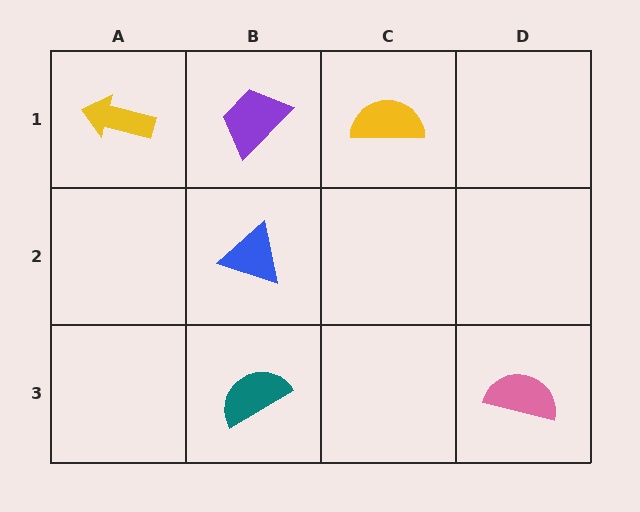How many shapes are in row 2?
1 shape.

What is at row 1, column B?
A purple trapezoid.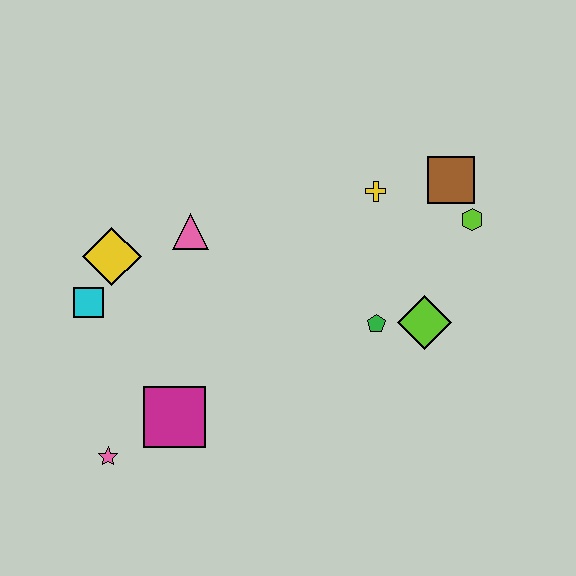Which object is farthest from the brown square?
The pink star is farthest from the brown square.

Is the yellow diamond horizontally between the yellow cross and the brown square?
No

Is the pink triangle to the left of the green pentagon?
Yes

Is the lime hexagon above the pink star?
Yes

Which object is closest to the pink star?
The magenta square is closest to the pink star.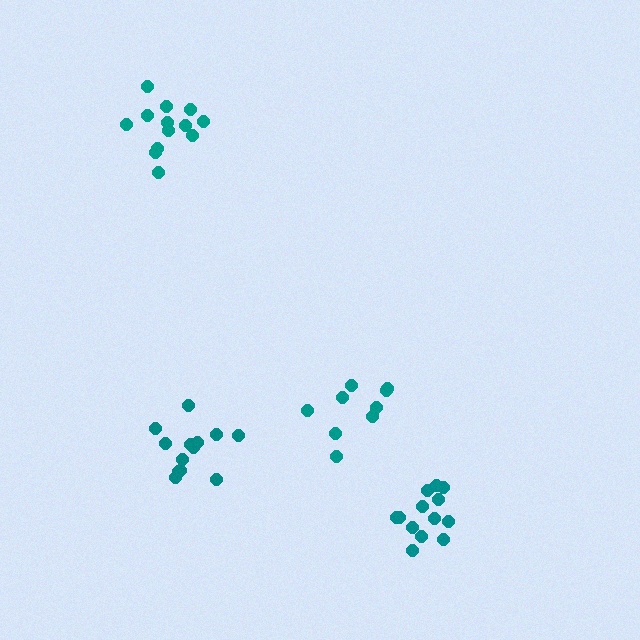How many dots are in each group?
Group 1: 13 dots, Group 2: 14 dots, Group 3: 9 dots, Group 4: 13 dots (49 total).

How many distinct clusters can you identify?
There are 4 distinct clusters.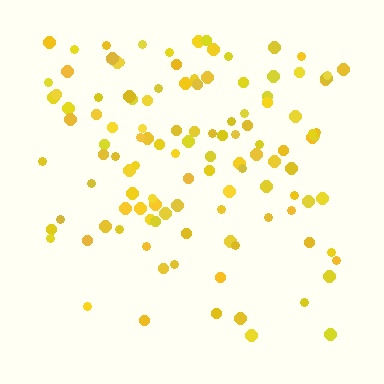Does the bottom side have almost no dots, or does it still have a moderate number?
Still a moderate number, just noticeably fewer than the top.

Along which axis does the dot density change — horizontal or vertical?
Vertical.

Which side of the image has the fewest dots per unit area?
The bottom.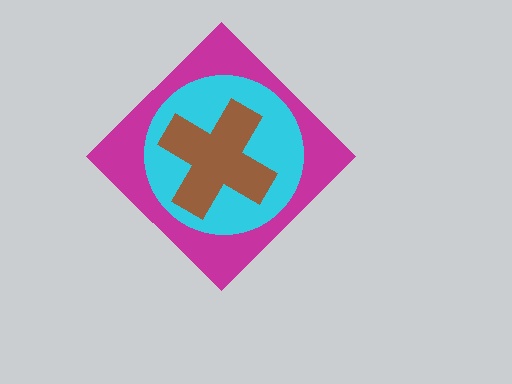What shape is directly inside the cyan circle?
The brown cross.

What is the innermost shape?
The brown cross.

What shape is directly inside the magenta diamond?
The cyan circle.